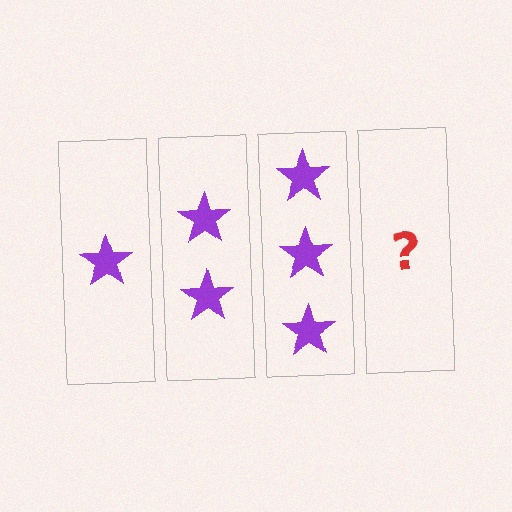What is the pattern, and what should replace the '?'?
The pattern is that each step adds one more star. The '?' should be 4 stars.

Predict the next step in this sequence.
The next step is 4 stars.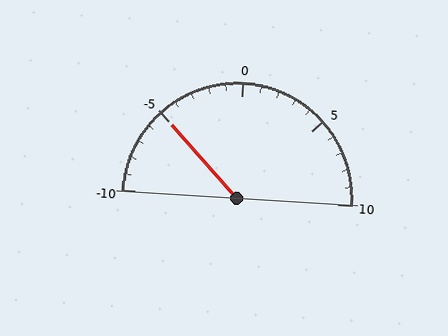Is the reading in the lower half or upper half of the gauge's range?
The reading is in the lower half of the range (-10 to 10).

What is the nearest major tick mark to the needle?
The nearest major tick mark is -5.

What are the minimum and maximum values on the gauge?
The gauge ranges from -10 to 10.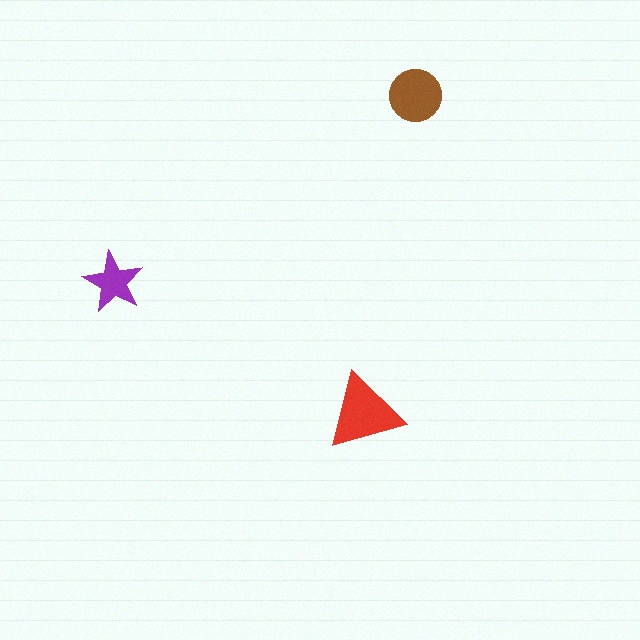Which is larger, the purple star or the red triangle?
The red triangle.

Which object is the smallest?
The purple star.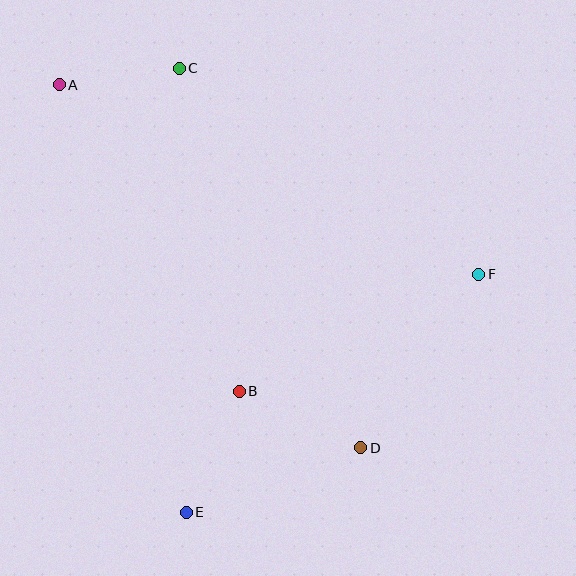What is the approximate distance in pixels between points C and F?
The distance between C and F is approximately 363 pixels.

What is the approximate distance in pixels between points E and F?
The distance between E and F is approximately 377 pixels.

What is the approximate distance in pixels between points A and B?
The distance between A and B is approximately 356 pixels.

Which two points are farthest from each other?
Points A and D are farthest from each other.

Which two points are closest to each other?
Points A and C are closest to each other.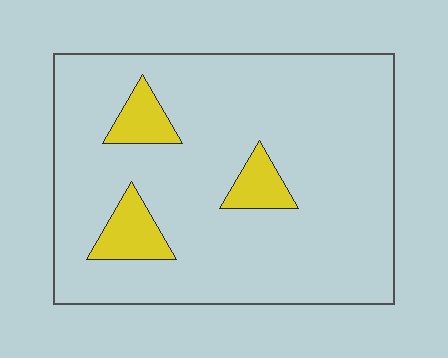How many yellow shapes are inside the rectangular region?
3.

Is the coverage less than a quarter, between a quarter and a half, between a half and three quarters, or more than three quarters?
Less than a quarter.